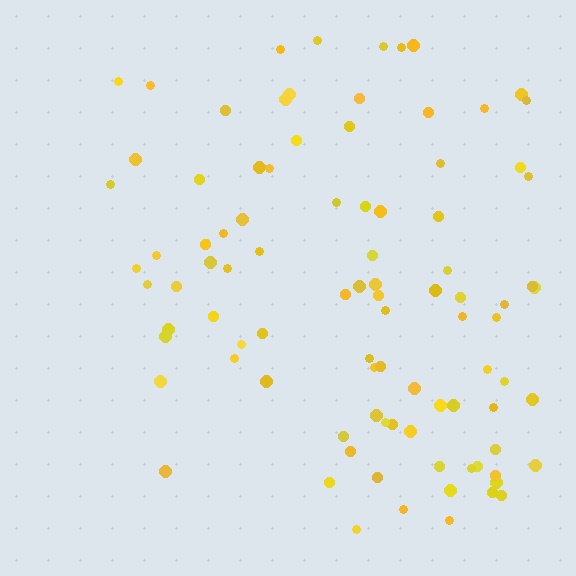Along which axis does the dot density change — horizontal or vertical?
Horizontal.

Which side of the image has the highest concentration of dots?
The right.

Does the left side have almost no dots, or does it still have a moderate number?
Still a moderate number, just noticeably fewer than the right.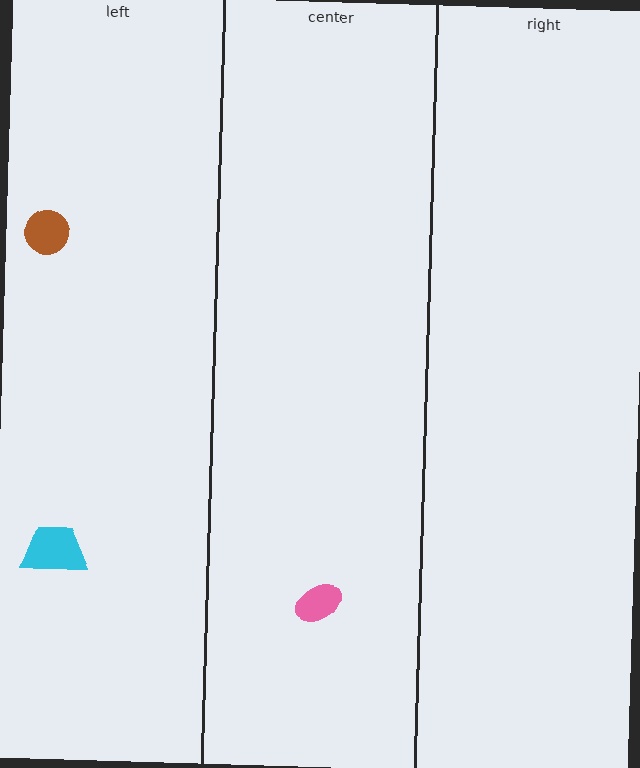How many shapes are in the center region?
1.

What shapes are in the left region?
The cyan trapezoid, the brown circle.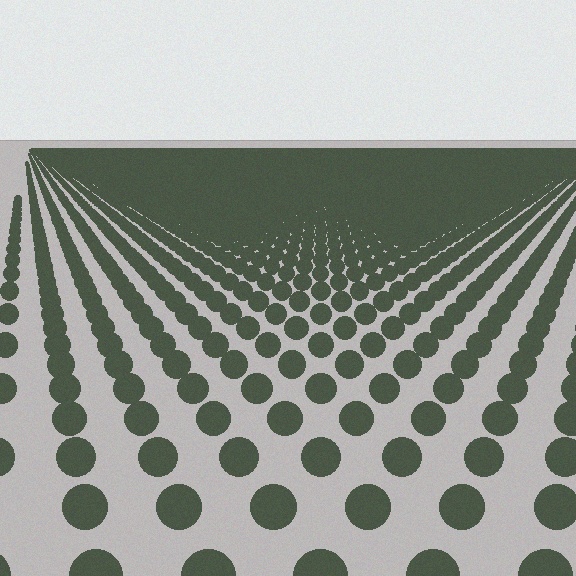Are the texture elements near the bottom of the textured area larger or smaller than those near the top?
Larger. Near the bottom, elements are closer to the viewer and appear at a bigger on-screen size.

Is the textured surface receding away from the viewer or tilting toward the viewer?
The surface is receding away from the viewer. Texture elements get smaller and denser toward the top.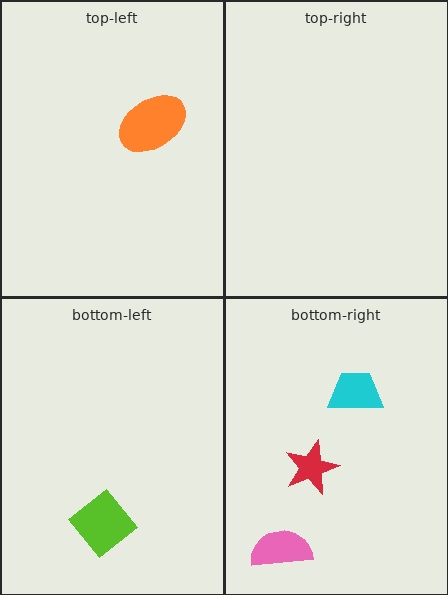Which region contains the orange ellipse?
The top-left region.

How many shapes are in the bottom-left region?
1.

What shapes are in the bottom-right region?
The red star, the cyan trapezoid, the pink semicircle.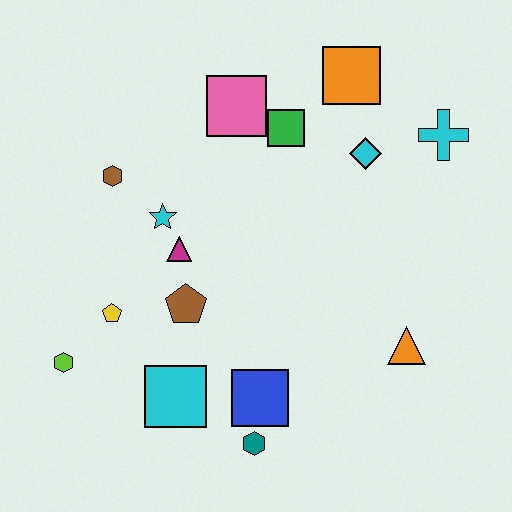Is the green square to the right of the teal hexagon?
Yes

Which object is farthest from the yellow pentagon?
The cyan cross is farthest from the yellow pentagon.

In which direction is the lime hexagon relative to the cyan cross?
The lime hexagon is to the left of the cyan cross.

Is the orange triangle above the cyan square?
Yes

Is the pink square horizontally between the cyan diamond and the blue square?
No